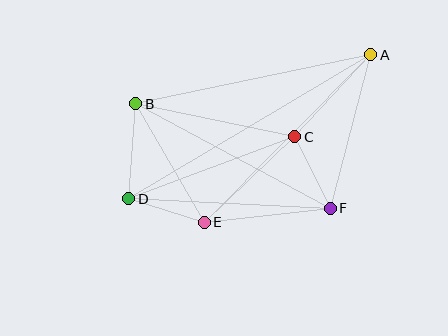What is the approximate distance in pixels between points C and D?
The distance between C and D is approximately 177 pixels.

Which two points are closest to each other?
Points D and E are closest to each other.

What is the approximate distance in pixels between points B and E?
The distance between B and E is approximately 137 pixels.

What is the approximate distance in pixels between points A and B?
The distance between A and B is approximately 240 pixels.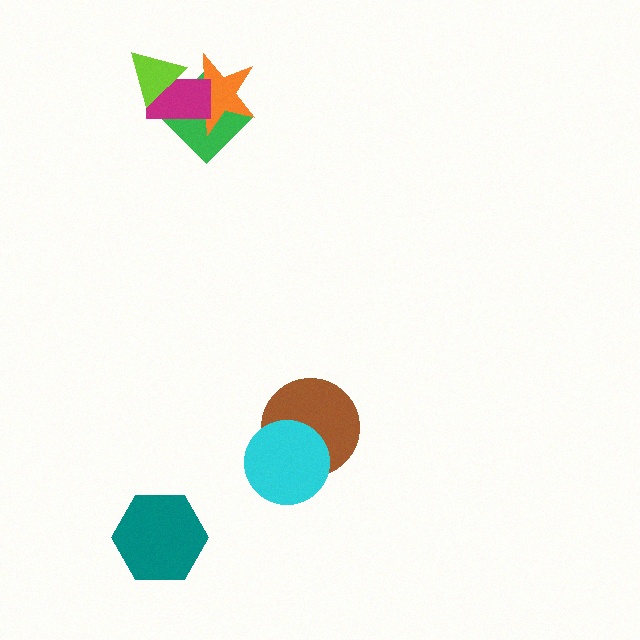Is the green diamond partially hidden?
Yes, it is partially covered by another shape.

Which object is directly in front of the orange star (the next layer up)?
The magenta rectangle is directly in front of the orange star.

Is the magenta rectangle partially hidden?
Yes, it is partially covered by another shape.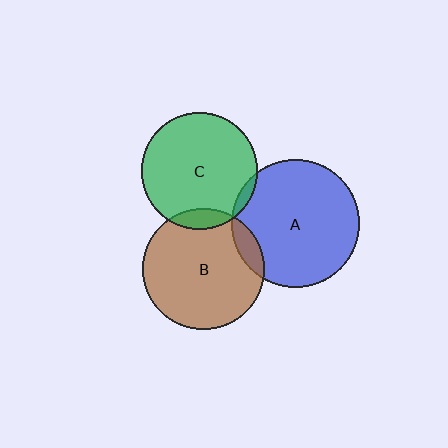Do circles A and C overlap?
Yes.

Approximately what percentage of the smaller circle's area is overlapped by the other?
Approximately 5%.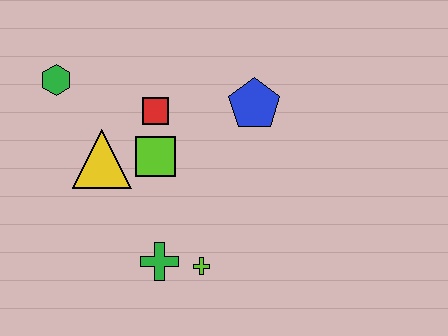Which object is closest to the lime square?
The red square is closest to the lime square.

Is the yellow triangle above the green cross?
Yes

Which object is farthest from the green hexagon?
The lime cross is farthest from the green hexagon.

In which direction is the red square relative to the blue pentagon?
The red square is to the left of the blue pentagon.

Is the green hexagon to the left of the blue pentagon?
Yes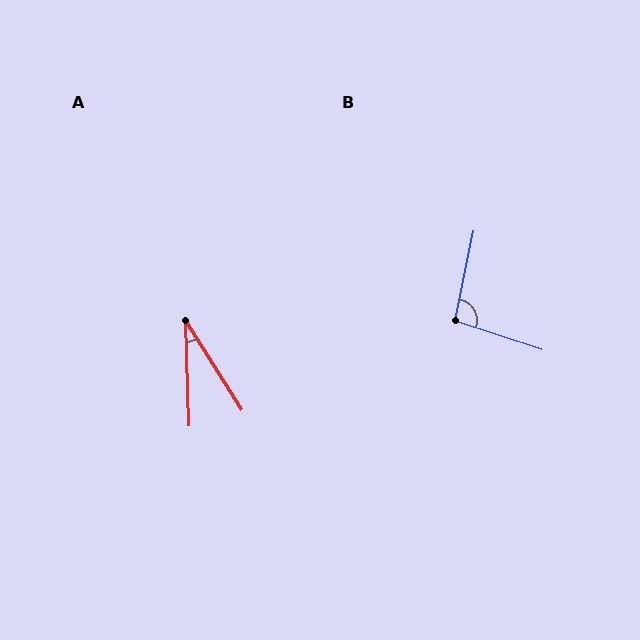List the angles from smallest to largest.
A (31°), B (96°).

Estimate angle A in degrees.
Approximately 31 degrees.